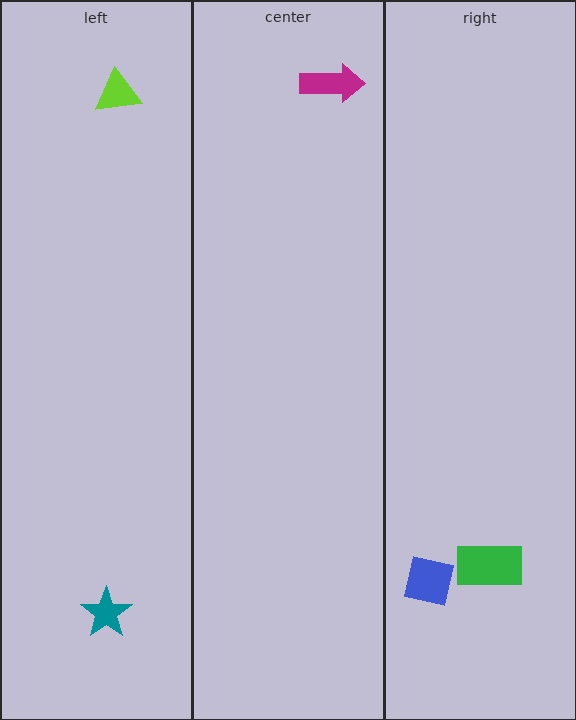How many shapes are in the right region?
2.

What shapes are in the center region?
The magenta arrow.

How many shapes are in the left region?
2.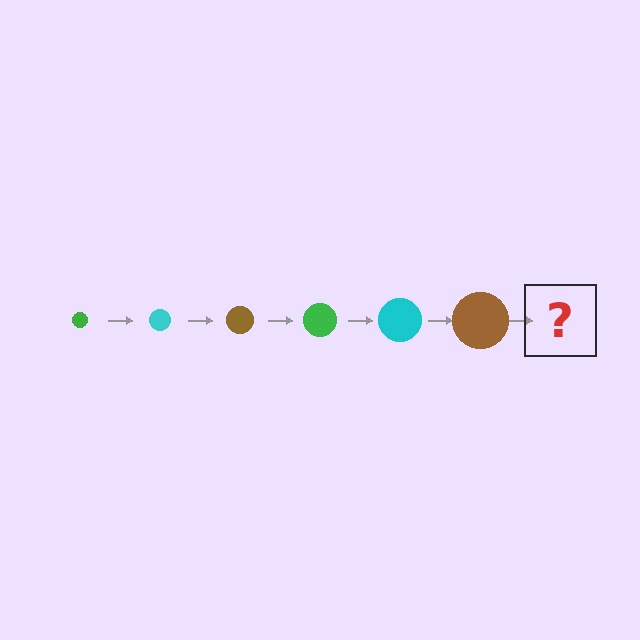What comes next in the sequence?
The next element should be a green circle, larger than the previous one.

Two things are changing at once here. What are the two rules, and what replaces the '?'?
The two rules are that the circle grows larger each step and the color cycles through green, cyan, and brown. The '?' should be a green circle, larger than the previous one.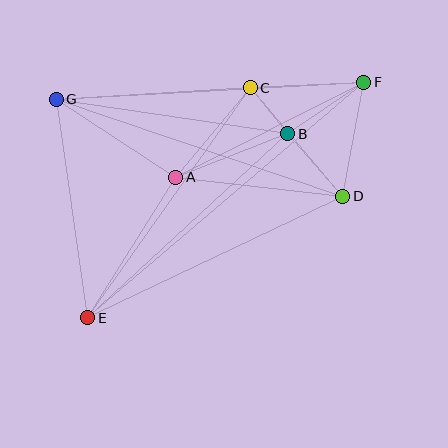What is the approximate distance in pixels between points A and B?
The distance between A and B is approximately 120 pixels.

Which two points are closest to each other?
Points B and C are closest to each other.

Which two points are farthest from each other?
Points E and F are farthest from each other.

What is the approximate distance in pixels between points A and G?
The distance between A and G is approximately 143 pixels.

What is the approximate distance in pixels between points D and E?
The distance between D and E is approximately 282 pixels.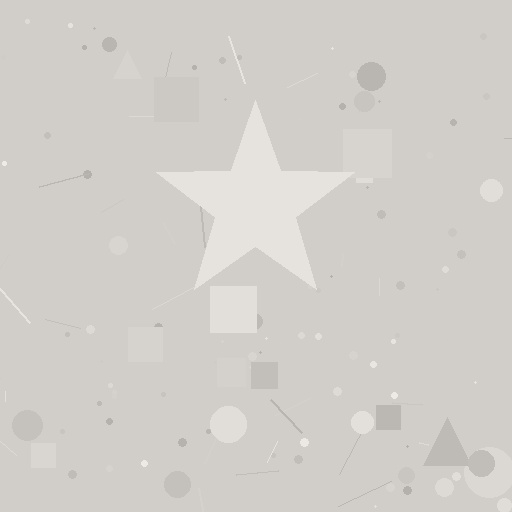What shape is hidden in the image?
A star is hidden in the image.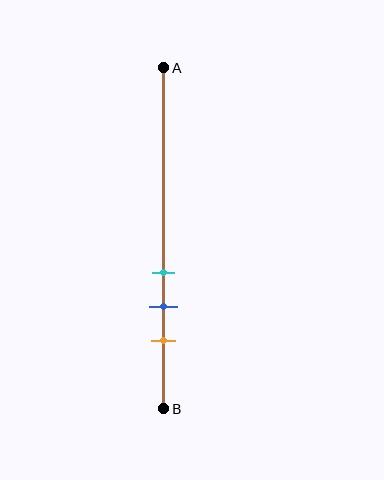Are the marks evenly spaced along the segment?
Yes, the marks are approximately evenly spaced.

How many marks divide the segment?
There are 3 marks dividing the segment.